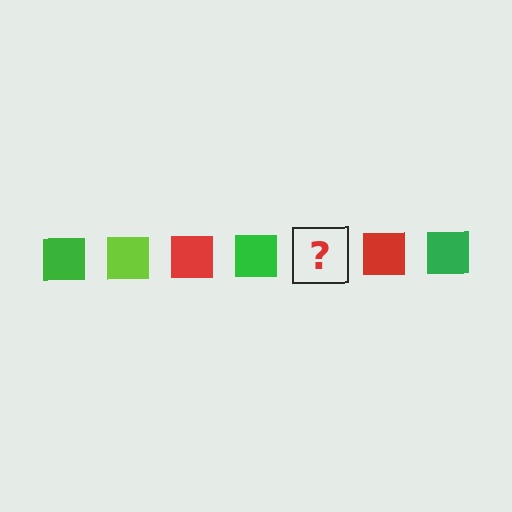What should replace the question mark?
The question mark should be replaced with a lime square.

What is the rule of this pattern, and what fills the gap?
The rule is that the pattern cycles through green, lime, red squares. The gap should be filled with a lime square.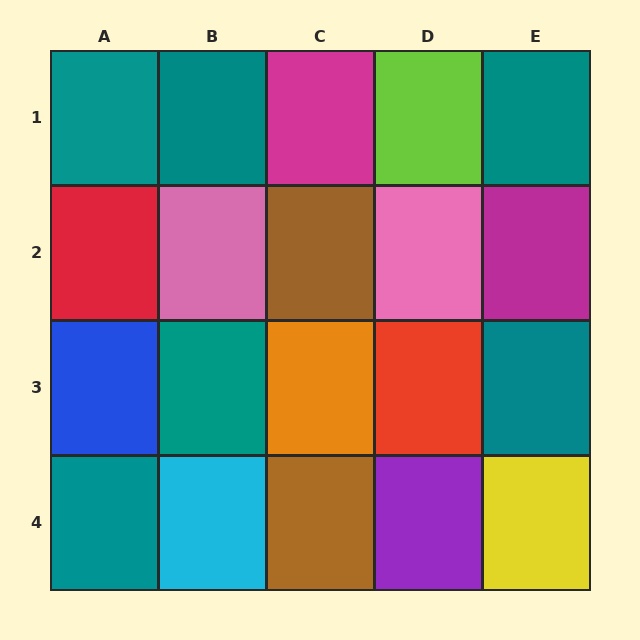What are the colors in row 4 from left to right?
Teal, cyan, brown, purple, yellow.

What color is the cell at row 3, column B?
Teal.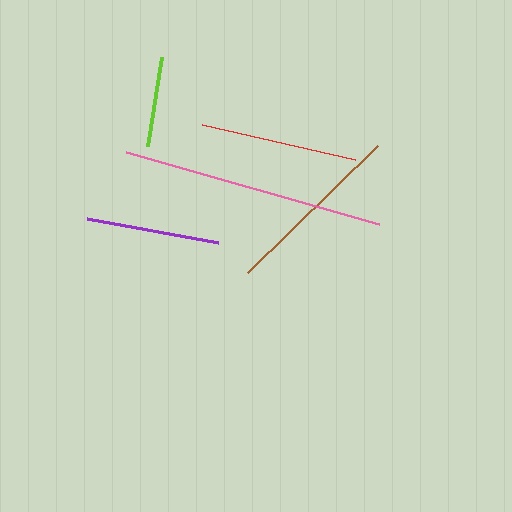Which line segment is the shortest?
The lime line is the shortest at approximately 89 pixels.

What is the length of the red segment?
The red segment is approximately 158 pixels long.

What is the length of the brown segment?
The brown segment is approximately 182 pixels long.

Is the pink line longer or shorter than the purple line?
The pink line is longer than the purple line.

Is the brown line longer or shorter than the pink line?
The pink line is longer than the brown line.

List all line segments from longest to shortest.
From longest to shortest: pink, brown, red, purple, lime.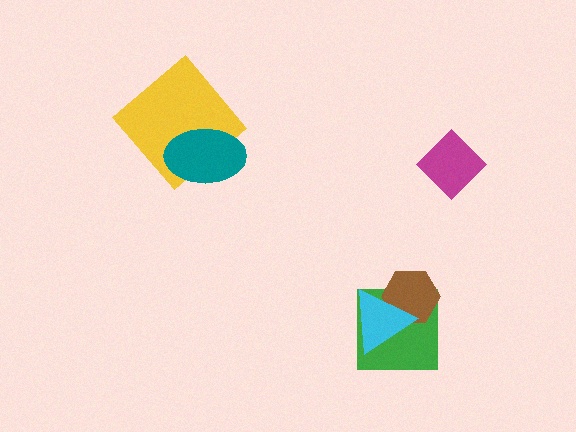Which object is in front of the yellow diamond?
The teal ellipse is in front of the yellow diamond.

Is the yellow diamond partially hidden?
Yes, it is partially covered by another shape.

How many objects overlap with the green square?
2 objects overlap with the green square.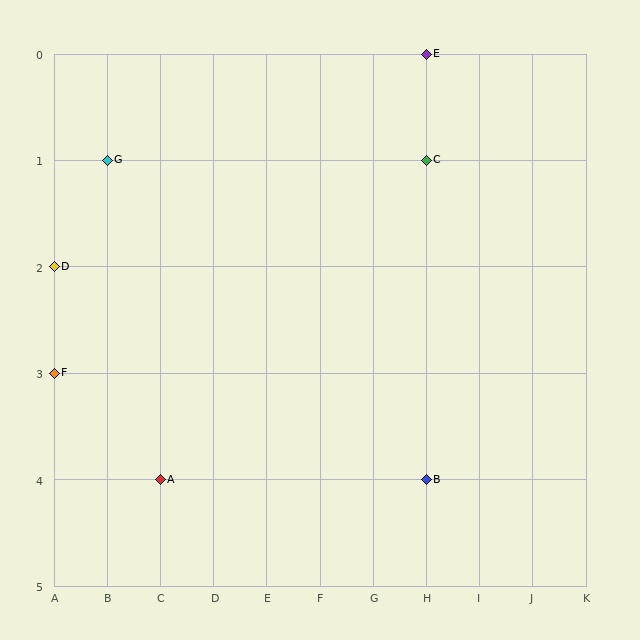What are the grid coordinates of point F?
Point F is at grid coordinates (A, 3).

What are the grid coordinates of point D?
Point D is at grid coordinates (A, 2).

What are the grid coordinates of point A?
Point A is at grid coordinates (C, 4).